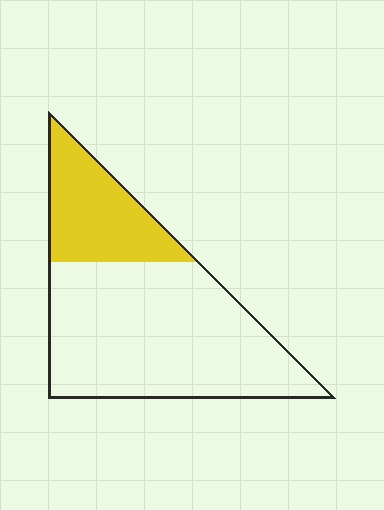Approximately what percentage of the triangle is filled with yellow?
Approximately 30%.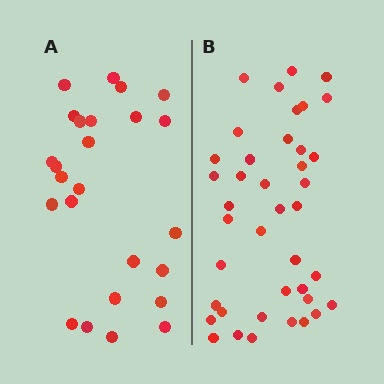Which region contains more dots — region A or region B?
Region B (the right region) has more dots.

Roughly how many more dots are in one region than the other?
Region B has approximately 15 more dots than region A.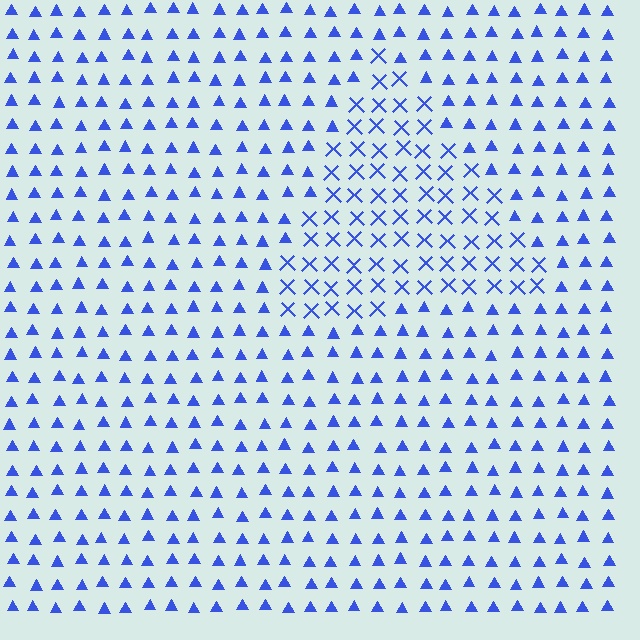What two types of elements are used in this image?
The image uses X marks inside the triangle region and triangles outside it.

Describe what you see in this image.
The image is filled with small blue elements arranged in a uniform grid. A triangle-shaped region contains X marks, while the surrounding area contains triangles. The boundary is defined purely by the change in element shape.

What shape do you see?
I see a triangle.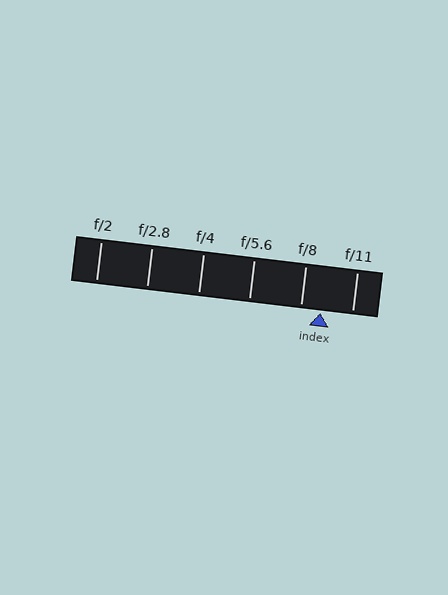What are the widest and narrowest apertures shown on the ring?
The widest aperture shown is f/2 and the narrowest is f/11.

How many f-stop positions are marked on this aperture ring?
There are 6 f-stop positions marked.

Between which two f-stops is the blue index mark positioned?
The index mark is between f/8 and f/11.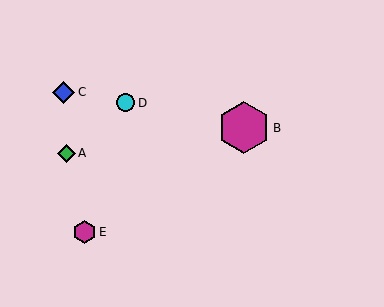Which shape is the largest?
The magenta hexagon (labeled B) is the largest.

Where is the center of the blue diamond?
The center of the blue diamond is at (64, 92).